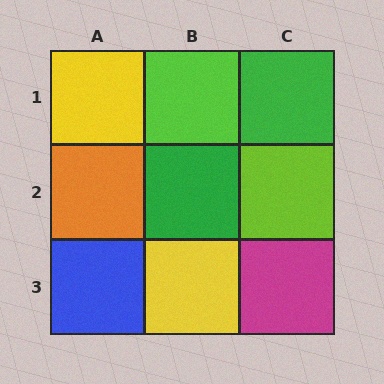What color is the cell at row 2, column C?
Lime.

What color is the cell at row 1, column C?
Green.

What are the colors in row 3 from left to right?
Blue, yellow, magenta.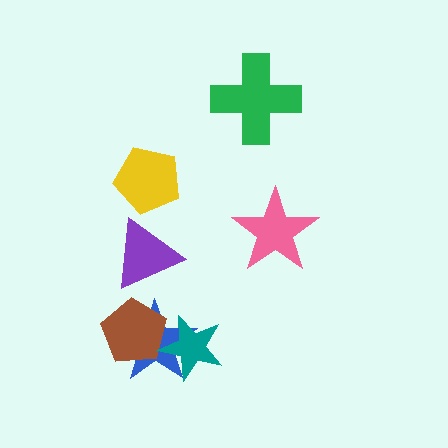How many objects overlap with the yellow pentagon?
0 objects overlap with the yellow pentagon.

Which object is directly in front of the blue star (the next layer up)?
The brown pentagon is directly in front of the blue star.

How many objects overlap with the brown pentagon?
2 objects overlap with the brown pentagon.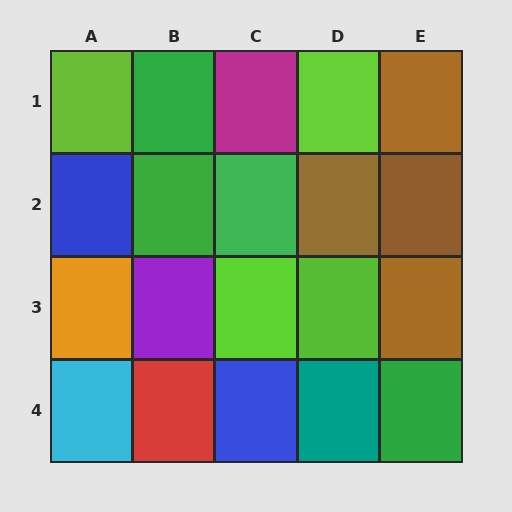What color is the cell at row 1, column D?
Lime.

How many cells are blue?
2 cells are blue.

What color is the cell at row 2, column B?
Green.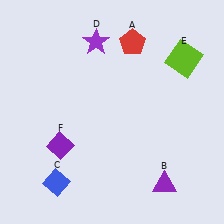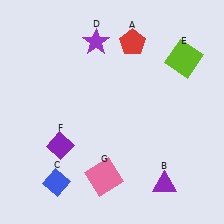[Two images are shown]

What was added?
A pink square (G) was added in Image 2.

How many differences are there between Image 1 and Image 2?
There is 1 difference between the two images.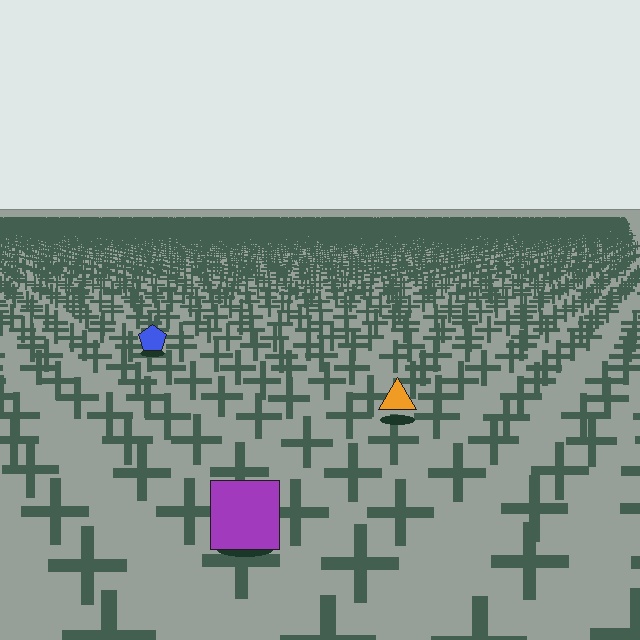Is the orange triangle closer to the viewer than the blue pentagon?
Yes. The orange triangle is closer — you can tell from the texture gradient: the ground texture is coarser near it.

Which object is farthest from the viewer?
The blue pentagon is farthest from the viewer. It appears smaller and the ground texture around it is denser.